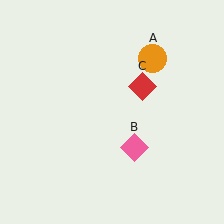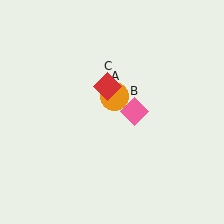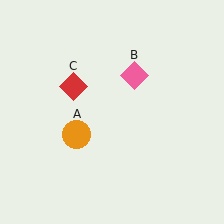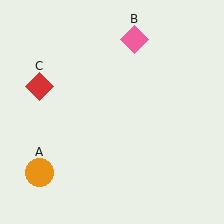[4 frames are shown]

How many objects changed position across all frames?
3 objects changed position: orange circle (object A), pink diamond (object B), red diamond (object C).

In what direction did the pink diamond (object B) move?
The pink diamond (object B) moved up.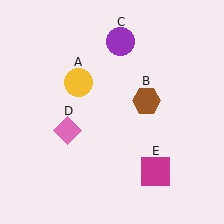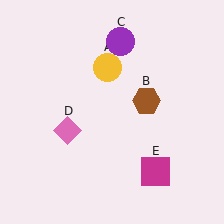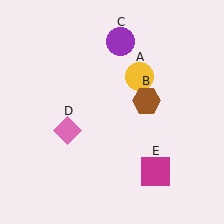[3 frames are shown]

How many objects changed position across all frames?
1 object changed position: yellow circle (object A).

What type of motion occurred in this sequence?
The yellow circle (object A) rotated clockwise around the center of the scene.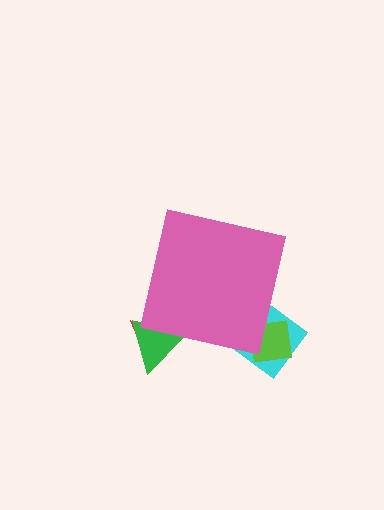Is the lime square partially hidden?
Yes, the lime square is partially hidden behind the pink square.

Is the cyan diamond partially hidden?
Yes, the cyan diamond is partially hidden behind the pink square.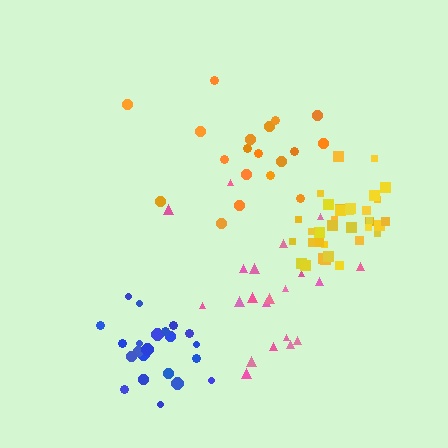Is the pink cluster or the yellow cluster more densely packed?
Yellow.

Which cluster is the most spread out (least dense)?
Orange.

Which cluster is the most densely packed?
Yellow.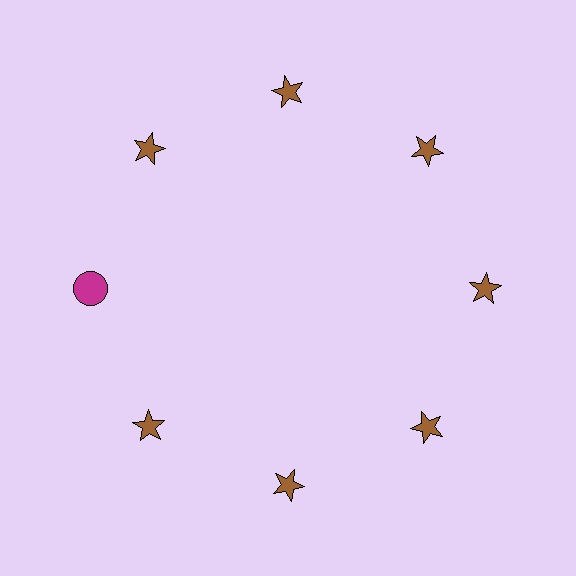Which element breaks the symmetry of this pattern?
The magenta circle at roughly the 9 o'clock position breaks the symmetry. All other shapes are brown stars.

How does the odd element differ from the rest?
It differs in both color (magenta instead of brown) and shape (circle instead of star).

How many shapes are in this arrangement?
There are 8 shapes arranged in a ring pattern.